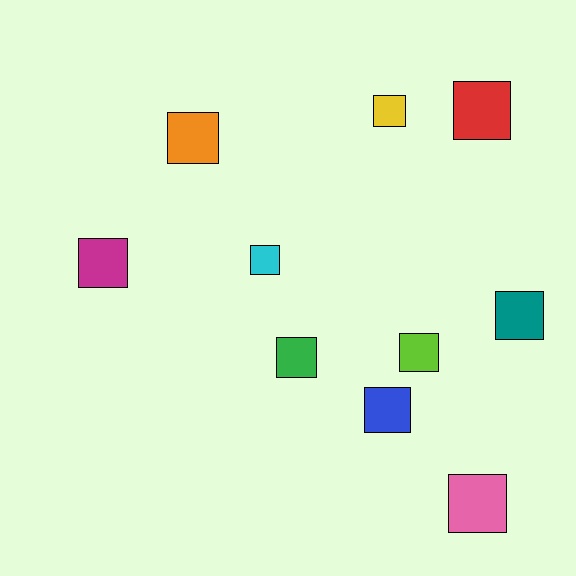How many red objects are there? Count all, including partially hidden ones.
There is 1 red object.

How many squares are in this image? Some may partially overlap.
There are 10 squares.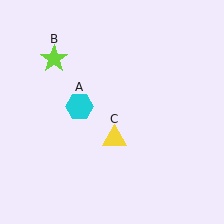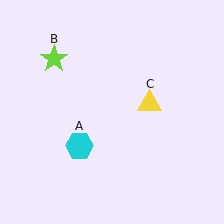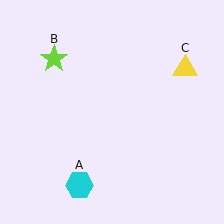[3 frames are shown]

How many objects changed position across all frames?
2 objects changed position: cyan hexagon (object A), yellow triangle (object C).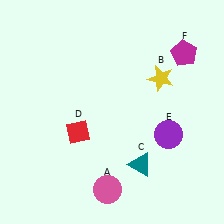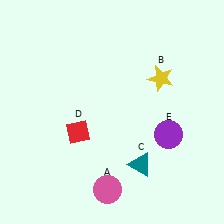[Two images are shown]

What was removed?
The magenta pentagon (F) was removed in Image 2.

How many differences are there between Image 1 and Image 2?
There is 1 difference between the two images.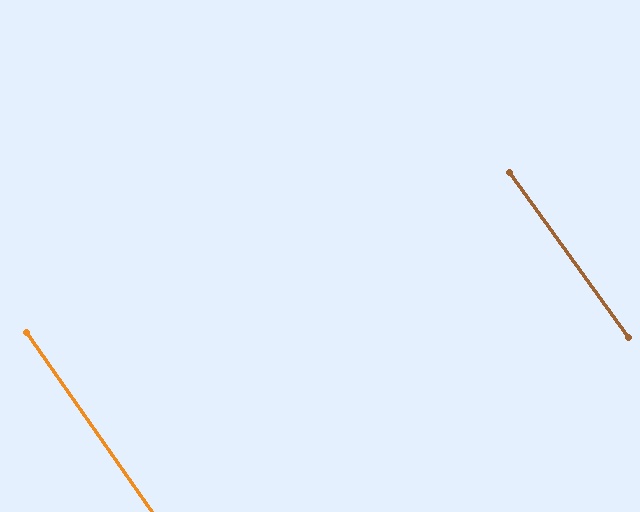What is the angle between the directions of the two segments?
Approximately 1 degree.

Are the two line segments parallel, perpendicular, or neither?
Parallel — their directions differ by only 0.5°.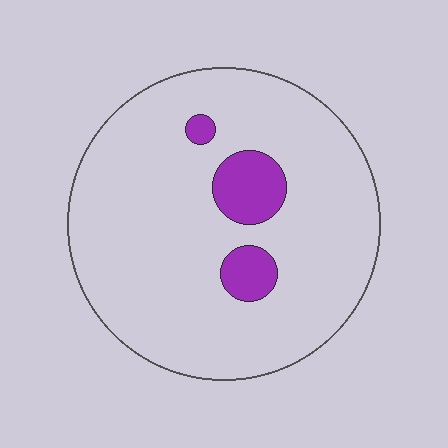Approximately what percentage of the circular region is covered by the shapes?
Approximately 10%.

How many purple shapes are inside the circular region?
3.